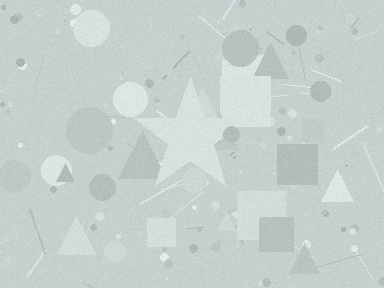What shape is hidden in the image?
A star is hidden in the image.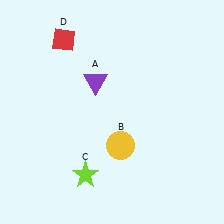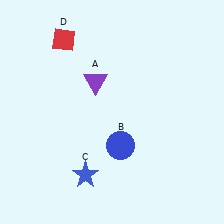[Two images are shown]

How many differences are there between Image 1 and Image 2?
There are 2 differences between the two images.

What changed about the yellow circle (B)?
In Image 1, B is yellow. In Image 2, it changed to blue.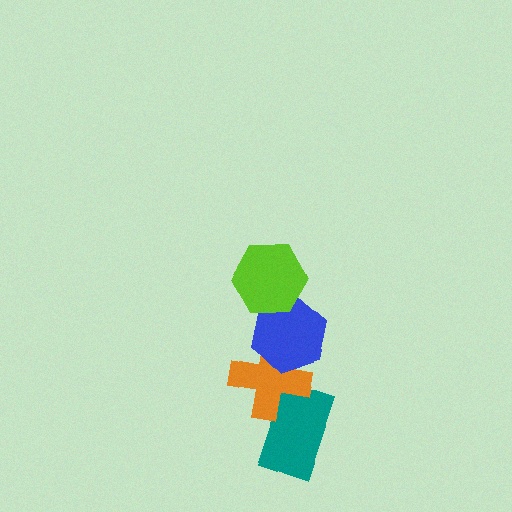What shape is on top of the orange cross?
The blue hexagon is on top of the orange cross.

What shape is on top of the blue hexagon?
The lime hexagon is on top of the blue hexagon.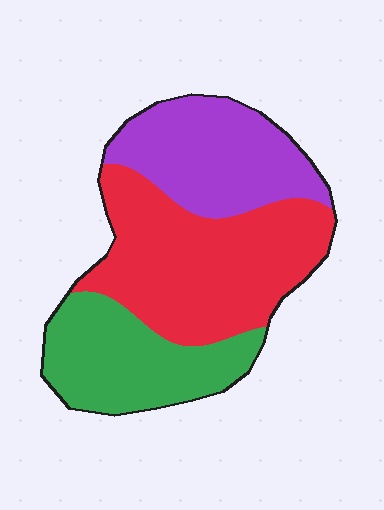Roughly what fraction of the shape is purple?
Purple takes up between a sixth and a third of the shape.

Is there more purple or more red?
Red.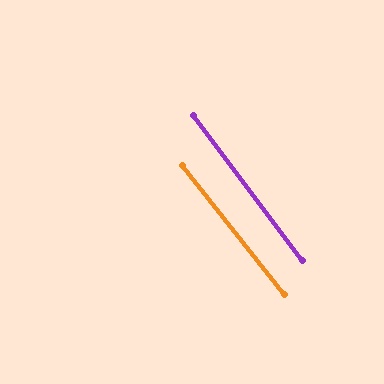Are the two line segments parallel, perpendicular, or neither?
Parallel — their directions differ by only 1.3°.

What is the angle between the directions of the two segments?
Approximately 1 degree.